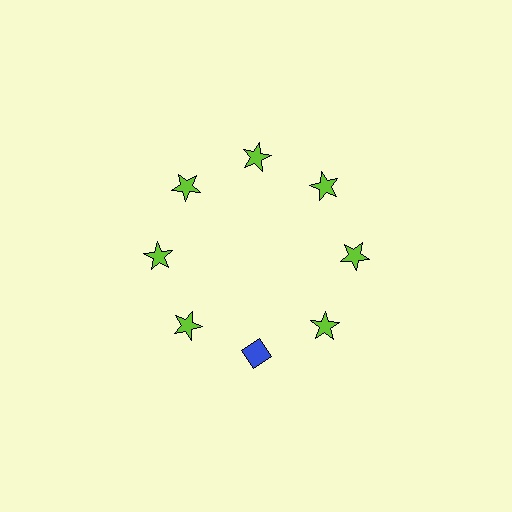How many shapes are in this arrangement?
There are 8 shapes arranged in a ring pattern.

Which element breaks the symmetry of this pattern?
The blue diamond at roughly the 6 o'clock position breaks the symmetry. All other shapes are lime stars.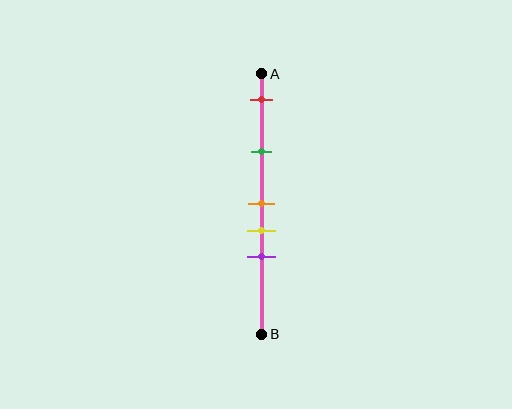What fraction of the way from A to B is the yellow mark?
The yellow mark is approximately 60% (0.6) of the way from A to B.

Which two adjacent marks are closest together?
The orange and yellow marks are the closest adjacent pair.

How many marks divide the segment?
There are 5 marks dividing the segment.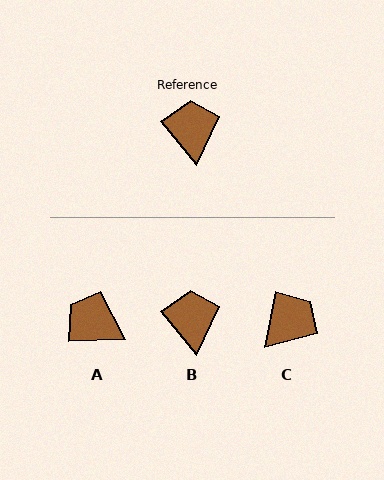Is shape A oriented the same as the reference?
No, it is off by about 53 degrees.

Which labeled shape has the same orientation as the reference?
B.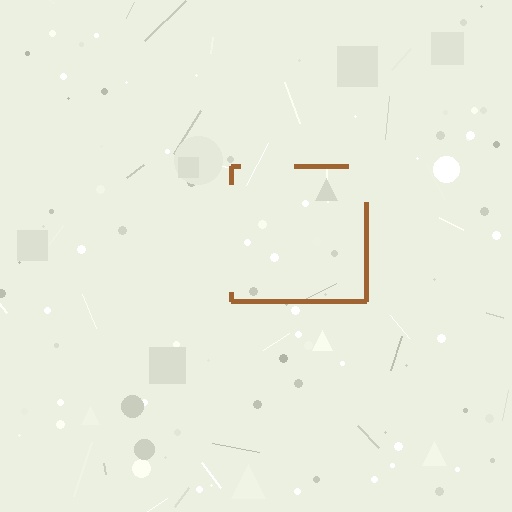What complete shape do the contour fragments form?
The contour fragments form a square.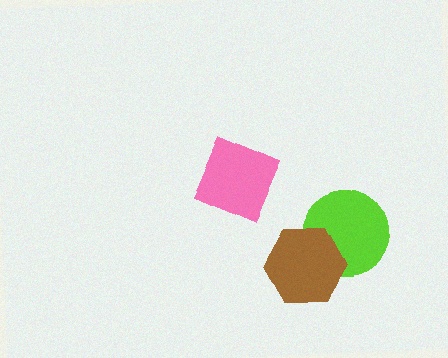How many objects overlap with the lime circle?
1 object overlaps with the lime circle.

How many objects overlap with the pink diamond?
0 objects overlap with the pink diamond.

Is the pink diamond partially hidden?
No, no other shape covers it.